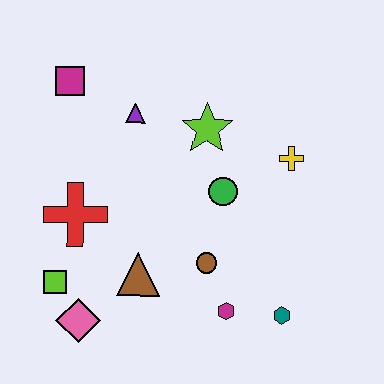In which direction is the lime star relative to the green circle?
The lime star is above the green circle.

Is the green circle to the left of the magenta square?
No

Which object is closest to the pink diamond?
The lime square is closest to the pink diamond.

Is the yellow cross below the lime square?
No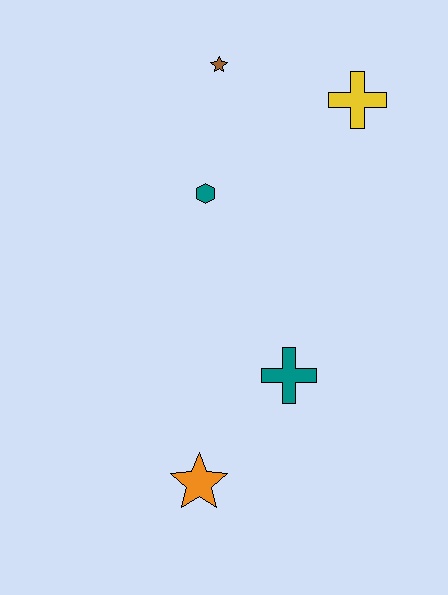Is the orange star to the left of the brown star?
Yes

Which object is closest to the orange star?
The teal cross is closest to the orange star.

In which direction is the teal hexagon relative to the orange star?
The teal hexagon is above the orange star.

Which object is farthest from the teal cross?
The brown star is farthest from the teal cross.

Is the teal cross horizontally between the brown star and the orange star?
No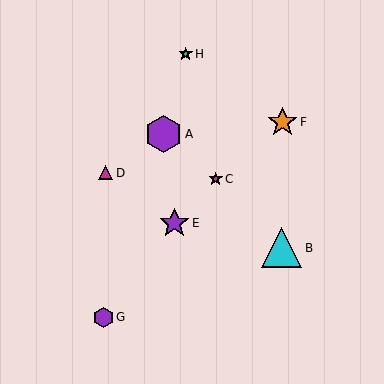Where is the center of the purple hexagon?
The center of the purple hexagon is at (163, 134).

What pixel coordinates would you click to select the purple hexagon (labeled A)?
Click at (163, 134) to select the purple hexagon A.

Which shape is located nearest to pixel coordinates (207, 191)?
The magenta star (labeled C) at (216, 179) is nearest to that location.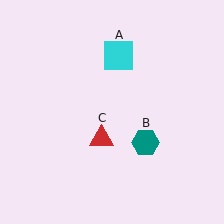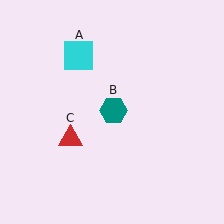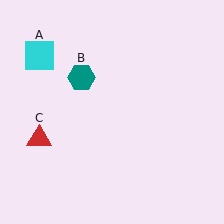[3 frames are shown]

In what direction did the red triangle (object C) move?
The red triangle (object C) moved left.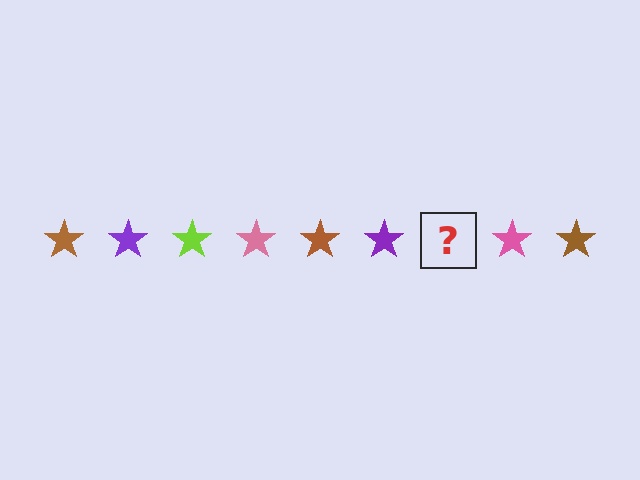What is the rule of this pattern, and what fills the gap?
The rule is that the pattern cycles through brown, purple, lime, pink stars. The gap should be filled with a lime star.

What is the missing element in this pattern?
The missing element is a lime star.